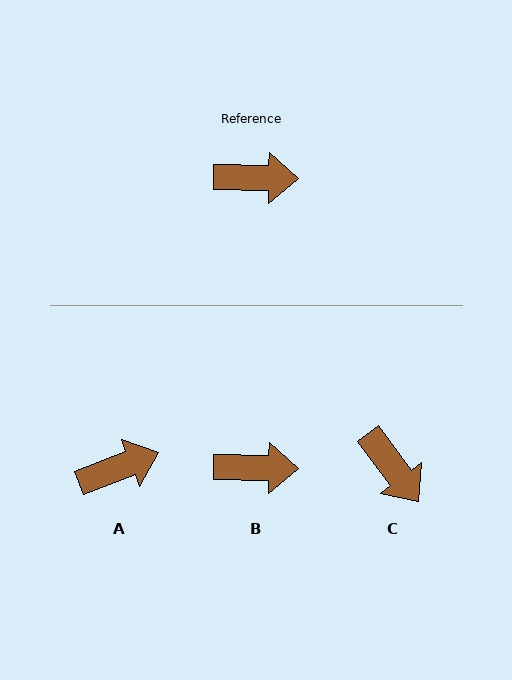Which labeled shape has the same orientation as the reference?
B.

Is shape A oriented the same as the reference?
No, it is off by about 22 degrees.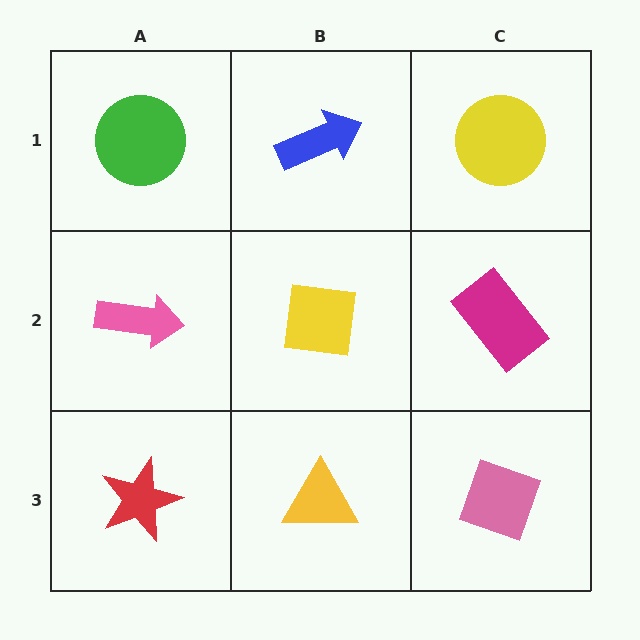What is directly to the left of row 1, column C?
A blue arrow.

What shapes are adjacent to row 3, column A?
A pink arrow (row 2, column A), a yellow triangle (row 3, column B).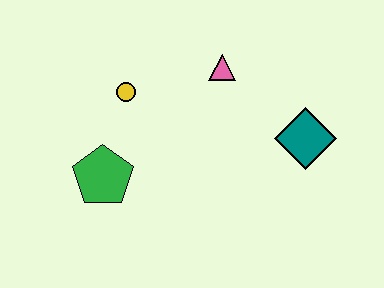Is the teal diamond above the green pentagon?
Yes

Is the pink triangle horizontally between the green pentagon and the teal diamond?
Yes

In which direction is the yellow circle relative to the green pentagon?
The yellow circle is above the green pentagon.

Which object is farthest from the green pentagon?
The teal diamond is farthest from the green pentagon.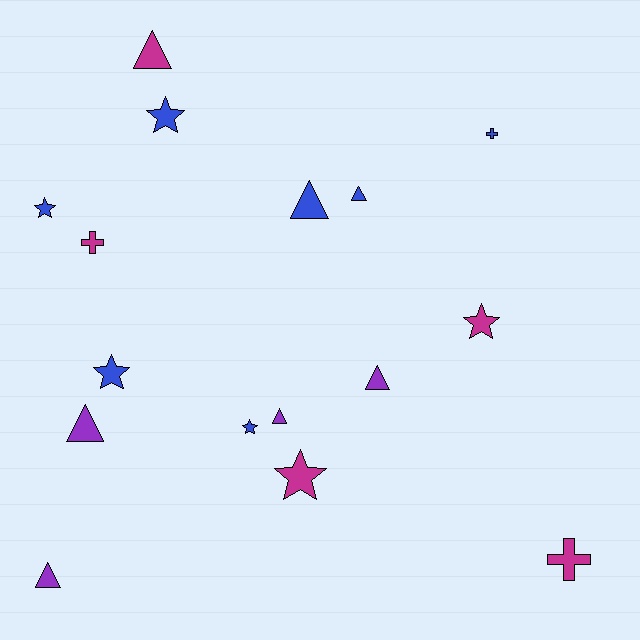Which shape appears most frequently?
Triangle, with 7 objects.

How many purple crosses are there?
There are no purple crosses.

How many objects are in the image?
There are 16 objects.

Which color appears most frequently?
Blue, with 7 objects.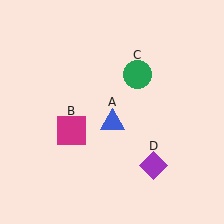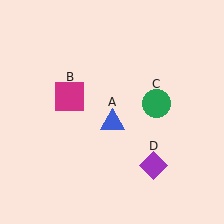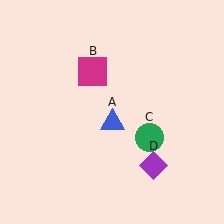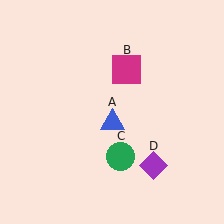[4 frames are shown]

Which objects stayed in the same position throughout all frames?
Blue triangle (object A) and purple diamond (object D) remained stationary.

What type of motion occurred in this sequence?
The magenta square (object B), green circle (object C) rotated clockwise around the center of the scene.